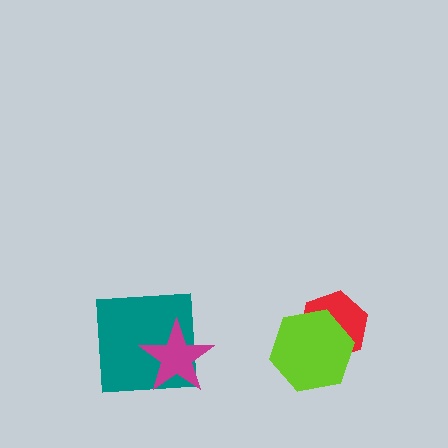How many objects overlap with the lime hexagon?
1 object overlaps with the lime hexagon.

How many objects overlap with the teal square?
1 object overlaps with the teal square.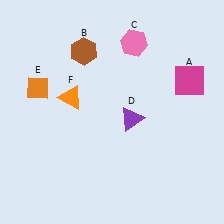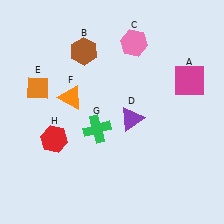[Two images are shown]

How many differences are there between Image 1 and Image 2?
There are 2 differences between the two images.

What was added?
A green cross (G), a red hexagon (H) were added in Image 2.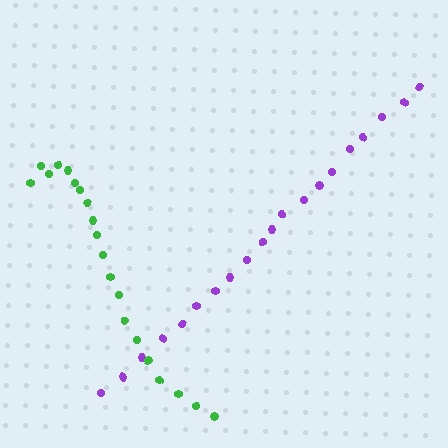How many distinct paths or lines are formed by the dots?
There are 2 distinct paths.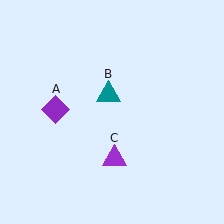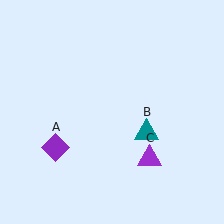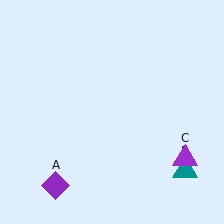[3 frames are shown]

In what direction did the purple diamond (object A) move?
The purple diamond (object A) moved down.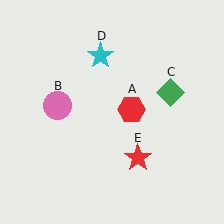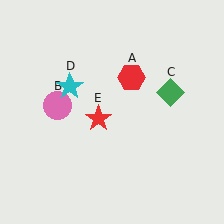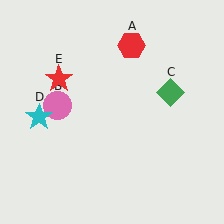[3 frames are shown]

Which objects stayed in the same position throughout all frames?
Pink circle (object B) and green diamond (object C) remained stationary.